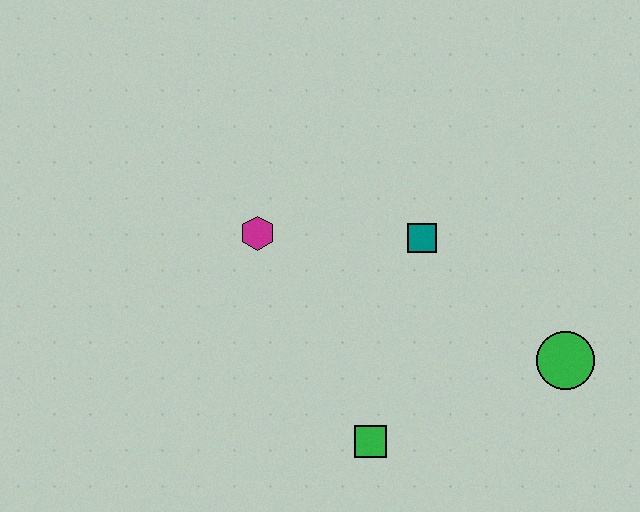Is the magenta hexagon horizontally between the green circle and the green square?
No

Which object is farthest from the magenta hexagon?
The green circle is farthest from the magenta hexagon.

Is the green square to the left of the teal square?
Yes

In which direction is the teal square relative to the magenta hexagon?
The teal square is to the right of the magenta hexagon.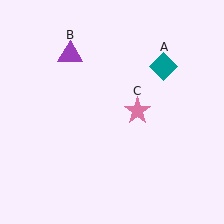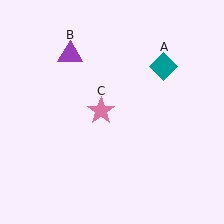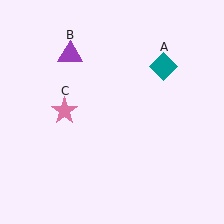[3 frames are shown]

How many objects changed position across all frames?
1 object changed position: pink star (object C).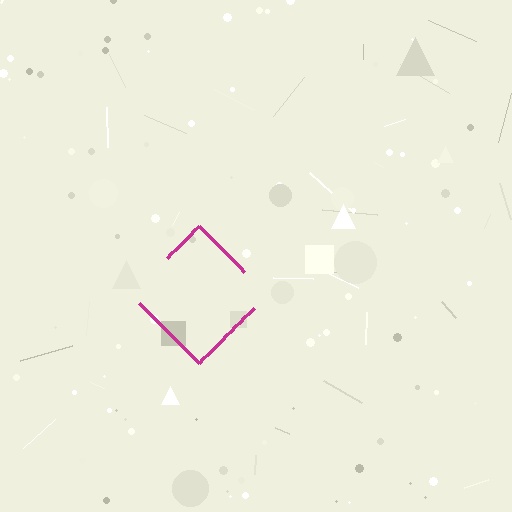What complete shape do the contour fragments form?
The contour fragments form a diamond.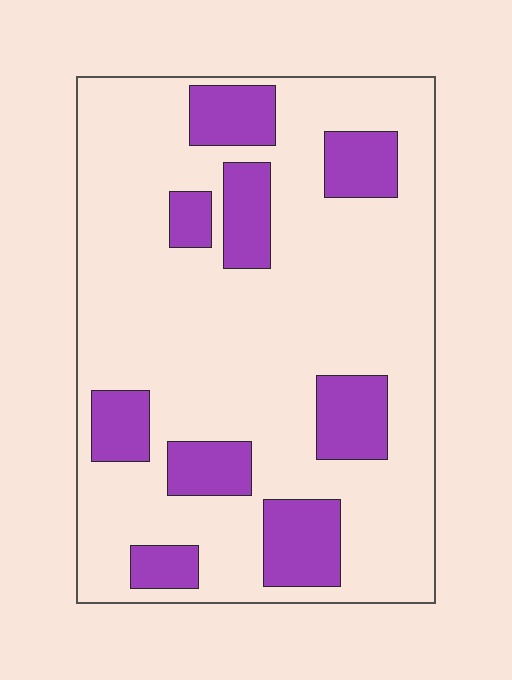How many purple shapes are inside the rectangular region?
9.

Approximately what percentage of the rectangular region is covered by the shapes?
Approximately 25%.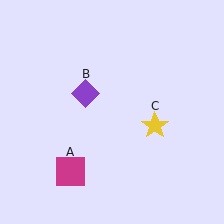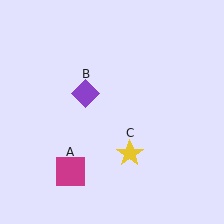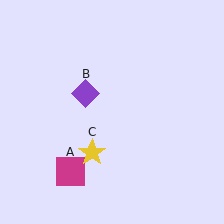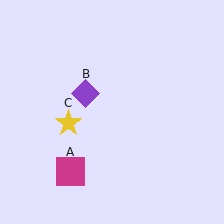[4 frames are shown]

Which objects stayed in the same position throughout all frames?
Magenta square (object A) and purple diamond (object B) remained stationary.